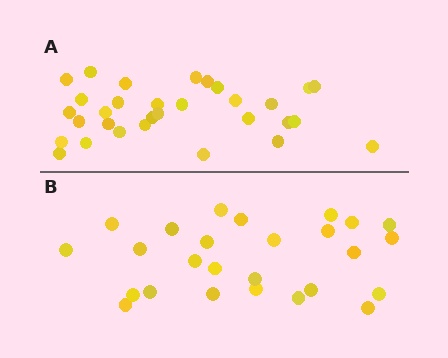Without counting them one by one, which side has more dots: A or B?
Region A (the top region) has more dots.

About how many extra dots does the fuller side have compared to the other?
Region A has about 5 more dots than region B.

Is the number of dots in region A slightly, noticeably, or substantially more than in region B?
Region A has only slightly more — the two regions are fairly close. The ratio is roughly 1.2 to 1.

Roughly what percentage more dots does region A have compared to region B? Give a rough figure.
About 20% more.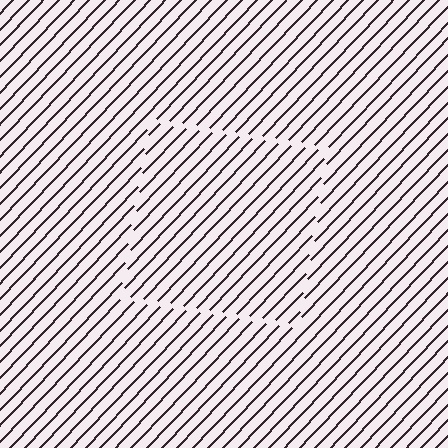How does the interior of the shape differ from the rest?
The interior of the shape contains the same grating, shifted by half a period — the contour is defined by the phase discontinuity where line-ends from the inner and outer gratings abut.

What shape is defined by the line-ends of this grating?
An illusory square. The interior of the shape contains the same grating, shifted by half a period — the contour is defined by the phase discontinuity where line-ends from the inner and outer gratings abut.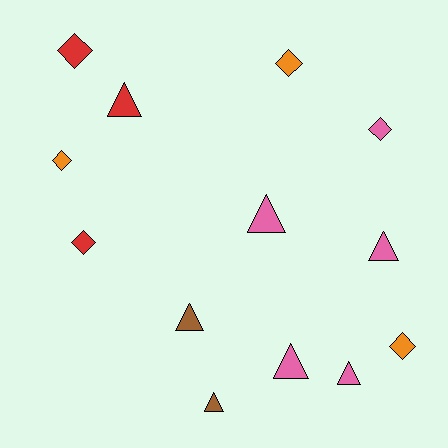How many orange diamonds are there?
There are 3 orange diamonds.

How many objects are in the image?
There are 13 objects.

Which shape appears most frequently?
Triangle, with 7 objects.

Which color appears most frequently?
Pink, with 5 objects.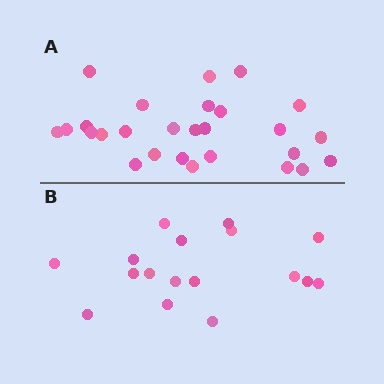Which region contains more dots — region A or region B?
Region A (the top region) has more dots.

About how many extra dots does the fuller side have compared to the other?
Region A has roughly 10 or so more dots than region B.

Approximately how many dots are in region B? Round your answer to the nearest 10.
About 20 dots. (The exact count is 17, which rounds to 20.)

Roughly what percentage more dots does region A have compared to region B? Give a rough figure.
About 60% more.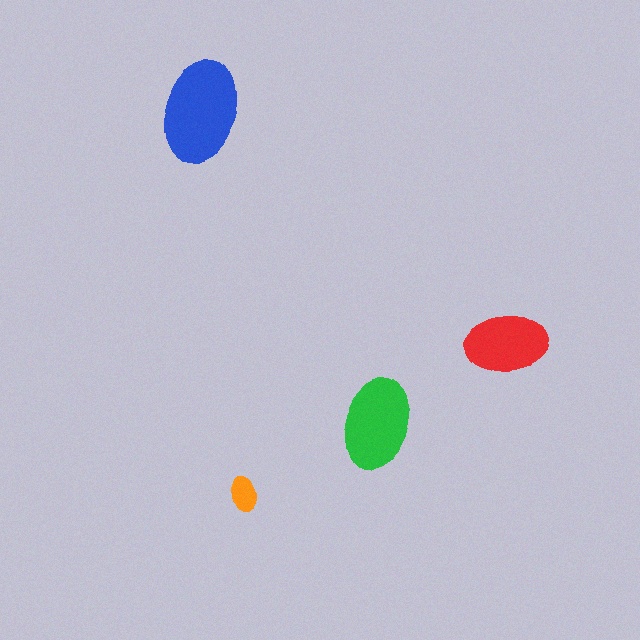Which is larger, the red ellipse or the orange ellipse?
The red one.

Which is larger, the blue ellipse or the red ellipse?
The blue one.